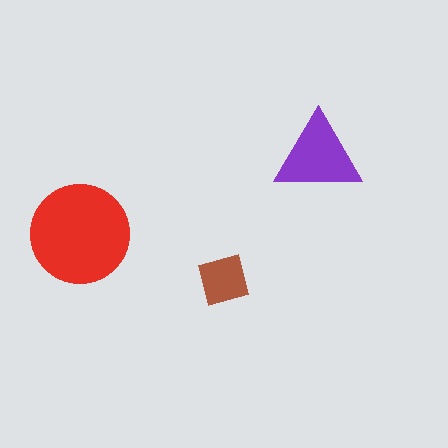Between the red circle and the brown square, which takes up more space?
The red circle.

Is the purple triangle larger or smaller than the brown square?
Larger.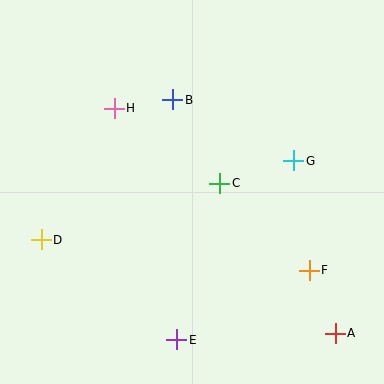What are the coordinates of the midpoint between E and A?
The midpoint between E and A is at (256, 336).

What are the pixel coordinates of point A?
Point A is at (335, 333).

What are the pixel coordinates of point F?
Point F is at (309, 270).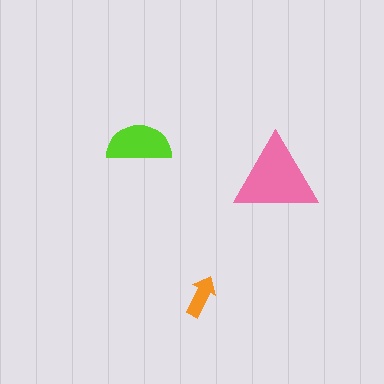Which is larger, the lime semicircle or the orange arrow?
The lime semicircle.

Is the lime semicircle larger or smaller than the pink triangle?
Smaller.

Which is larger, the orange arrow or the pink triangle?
The pink triangle.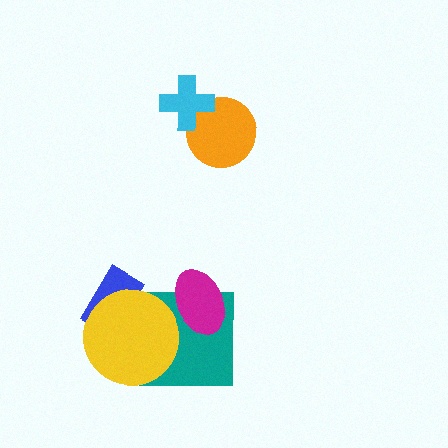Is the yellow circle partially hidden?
No, no other shape covers it.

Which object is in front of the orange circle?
The cyan cross is in front of the orange circle.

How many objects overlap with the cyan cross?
1 object overlaps with the cyan cross.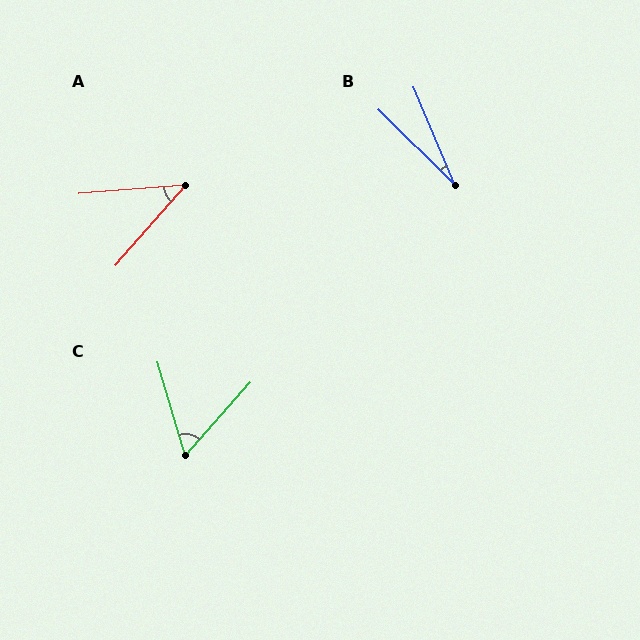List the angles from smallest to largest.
B (22°), A (45°), C (58°).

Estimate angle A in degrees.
Approximately 45 degrees.